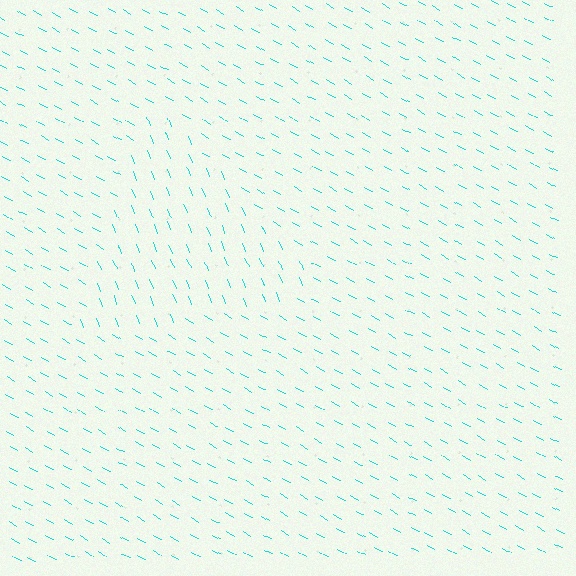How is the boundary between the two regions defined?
The boundary is defined purely by a change in line orientation (approximately 39 degrees difference). All lines are the same color and thickness.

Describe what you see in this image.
The image is filled with small cyan line segments. A triangle region in the image has lines oriented differently from the surrounding lines, creating a visible texture boundary.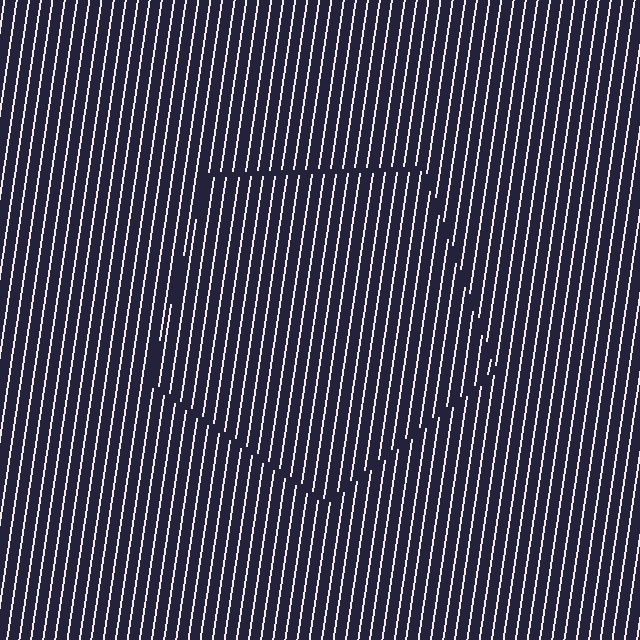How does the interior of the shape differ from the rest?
The interior of the shape contains the same grating, shifted by half a period — the contour is defined by the phase discontinuity where line-ends from the inner and outer gratings abut.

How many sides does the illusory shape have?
5 sides — the line-ends trace a pentagon.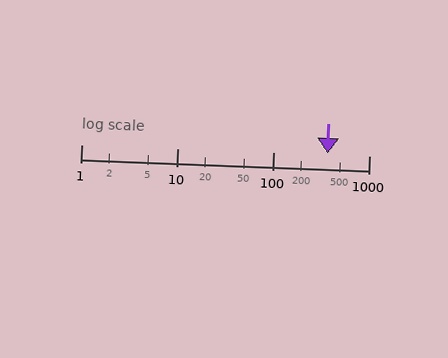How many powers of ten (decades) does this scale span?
The scale spans 3 decades, from 1 to 1000.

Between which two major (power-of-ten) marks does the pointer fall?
The pointer is between 100 and 1000.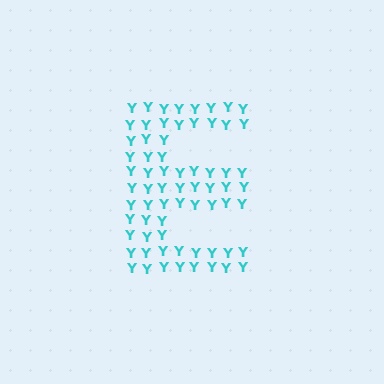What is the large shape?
The large shape is the letter E.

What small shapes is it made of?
It is made of small letter Y's.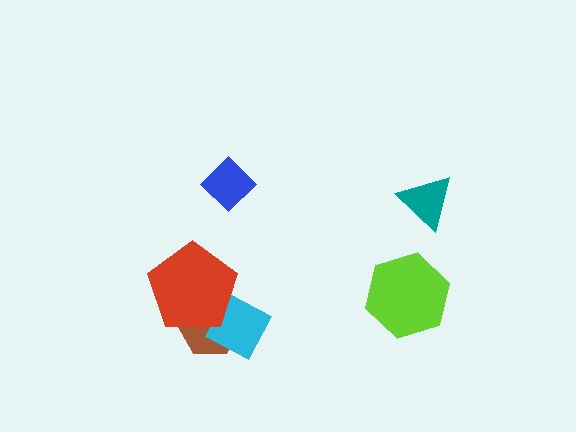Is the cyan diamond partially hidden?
Yes, it is partially covered by another shape.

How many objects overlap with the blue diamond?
0 objects overlap with the blue diamond.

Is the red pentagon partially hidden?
No, no other shape covers it.